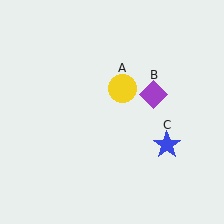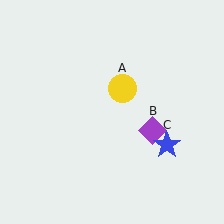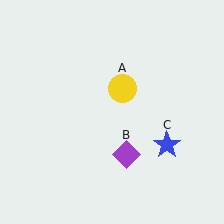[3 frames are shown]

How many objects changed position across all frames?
1 object changed position: purple diamond (object B).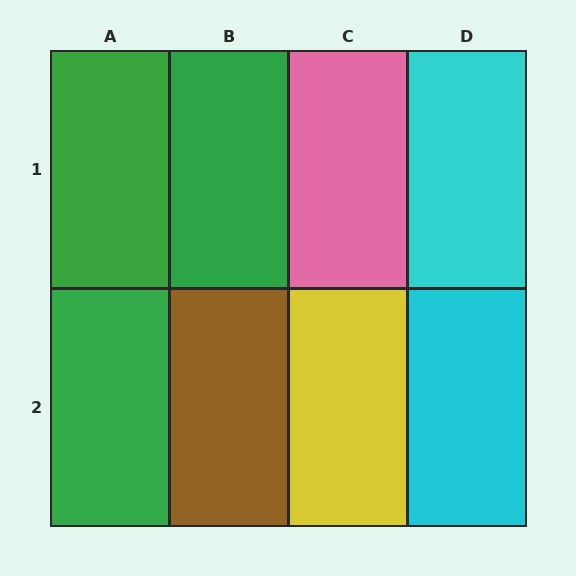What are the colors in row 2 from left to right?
Green, brown, yellow, cyan.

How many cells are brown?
1 cell is brown.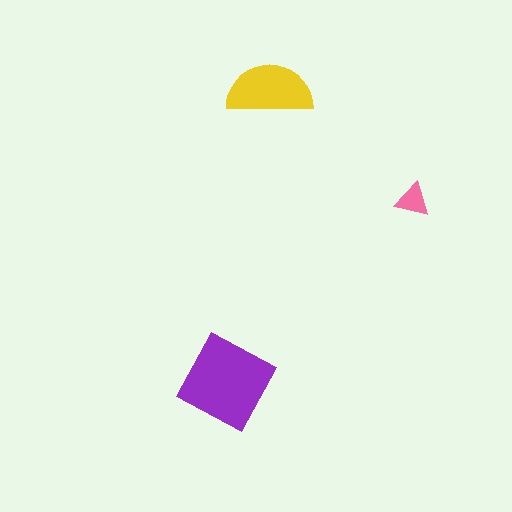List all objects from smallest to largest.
The pink triangle, the yellow semicircle, the purple diamond.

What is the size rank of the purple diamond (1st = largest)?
1st.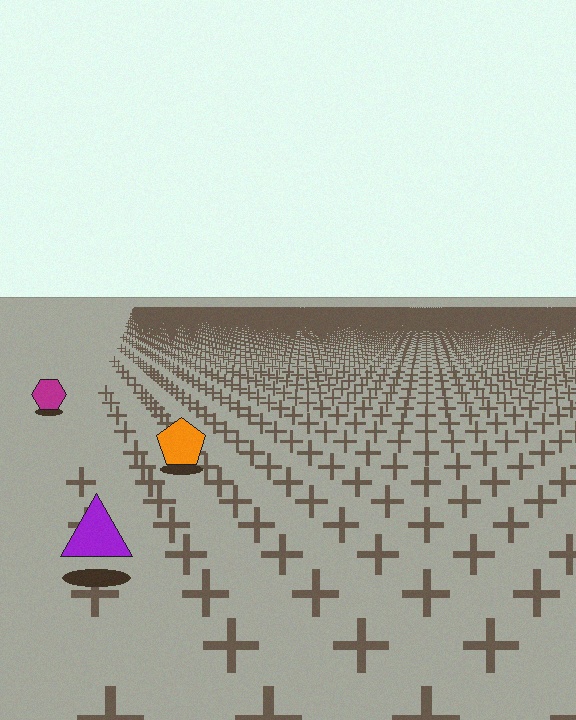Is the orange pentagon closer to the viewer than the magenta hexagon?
Yes. The orange pentagon is closer — you can tell from the texture gradient: the ground texture is coarser near it.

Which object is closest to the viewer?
The purple triangle is closest. The texture marks near it are larger and more spread out.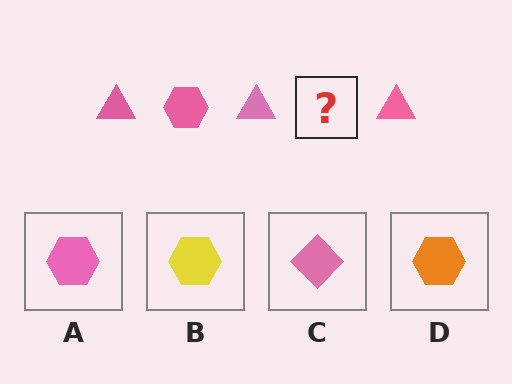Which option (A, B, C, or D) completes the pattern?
A.